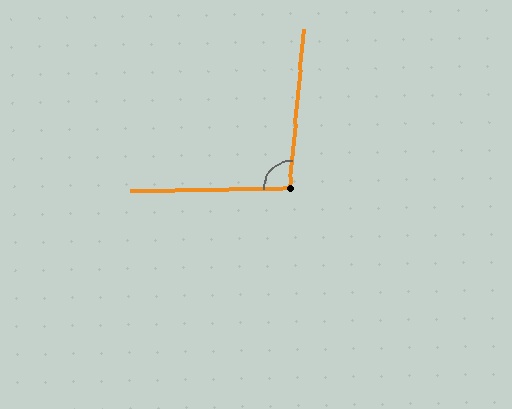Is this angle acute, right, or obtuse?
It is obtuse.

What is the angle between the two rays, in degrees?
Approximately 96 degrees.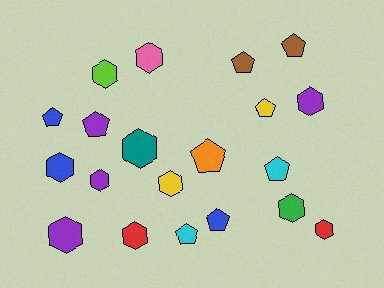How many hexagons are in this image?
There are 11 hexagons.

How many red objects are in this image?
There are 2 red objects.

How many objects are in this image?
There are 20 objects.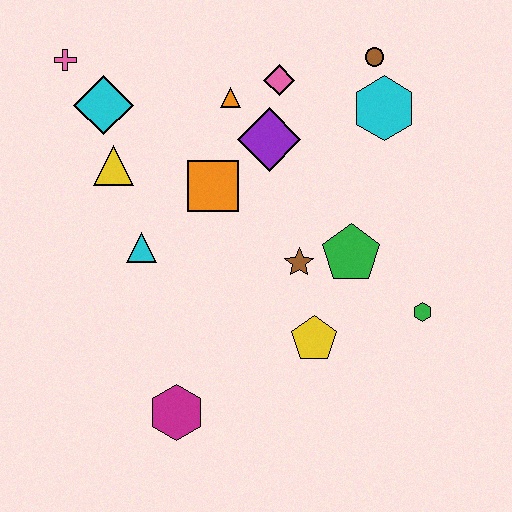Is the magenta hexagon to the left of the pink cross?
No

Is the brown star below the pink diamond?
Yes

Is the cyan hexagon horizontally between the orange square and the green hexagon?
Yes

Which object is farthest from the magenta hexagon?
The brown circle is farthest from the magenta hexagon.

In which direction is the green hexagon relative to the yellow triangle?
The green hexagon is to the right of the yellow triangle.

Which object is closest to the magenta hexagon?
The yellow pentagon is closest to the magenta hexagon.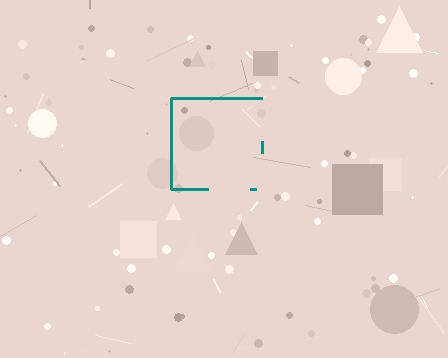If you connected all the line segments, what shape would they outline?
They would outline a square.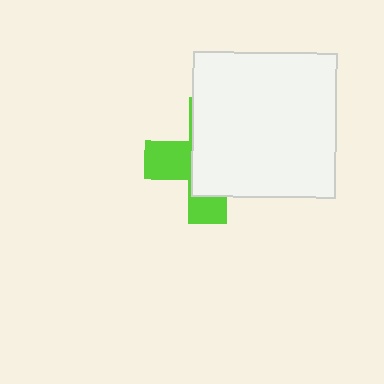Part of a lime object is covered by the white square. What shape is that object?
It is a cross.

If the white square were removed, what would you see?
You would see the complete lime cross.